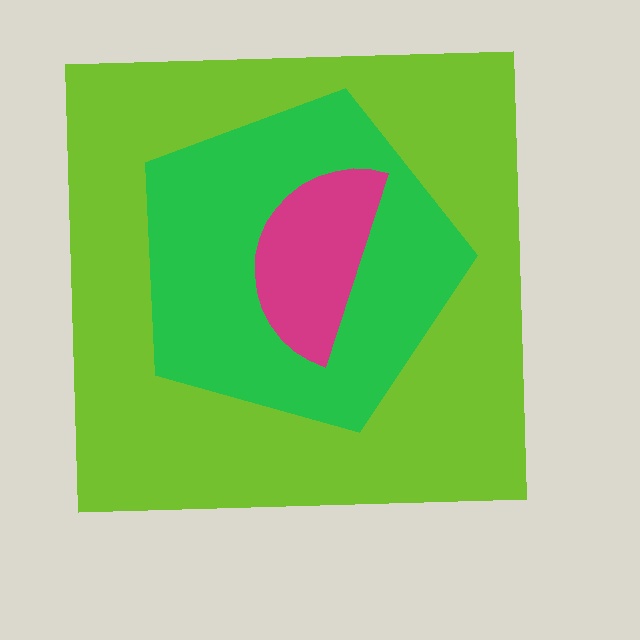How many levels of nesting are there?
3.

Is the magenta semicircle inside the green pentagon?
Yes.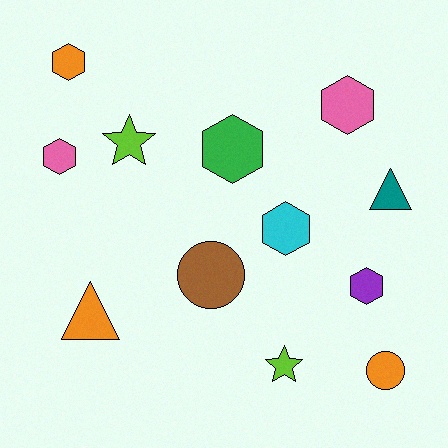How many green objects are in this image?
There is 1 green object.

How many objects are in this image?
There are 12 objects.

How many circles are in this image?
There are 2 circles.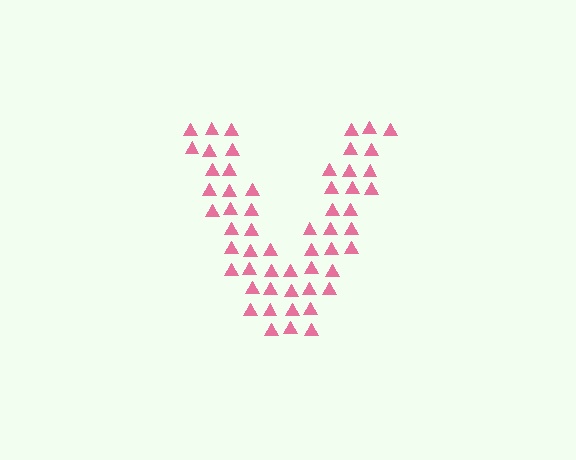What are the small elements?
The small elements are triangles.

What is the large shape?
The large shape is the letter V.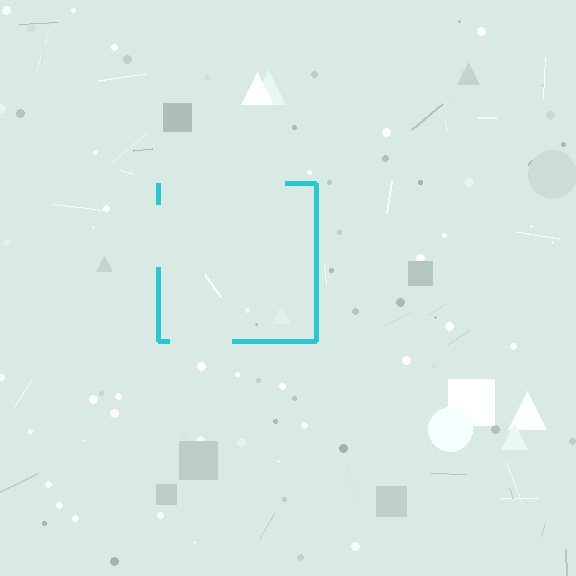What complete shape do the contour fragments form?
The contour fragments form a square.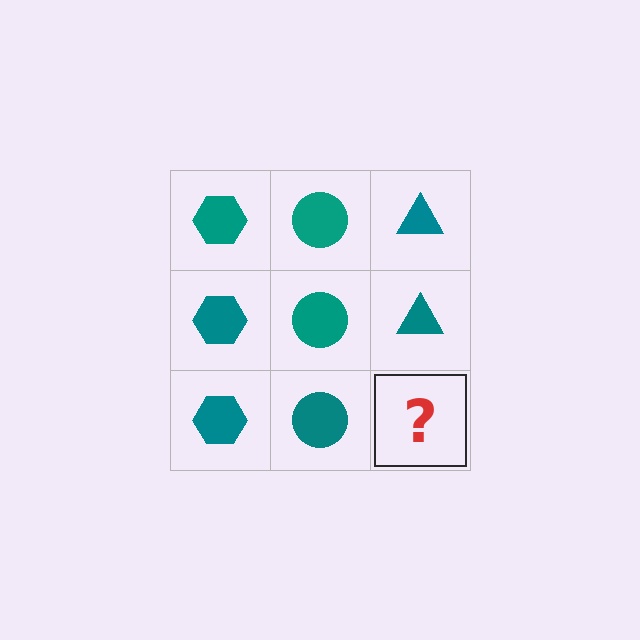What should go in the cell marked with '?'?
The missing cell should contain a teal triangle.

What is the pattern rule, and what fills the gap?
The rule is that each column has a consistent shape. The gap should be filled with a teal triangle.